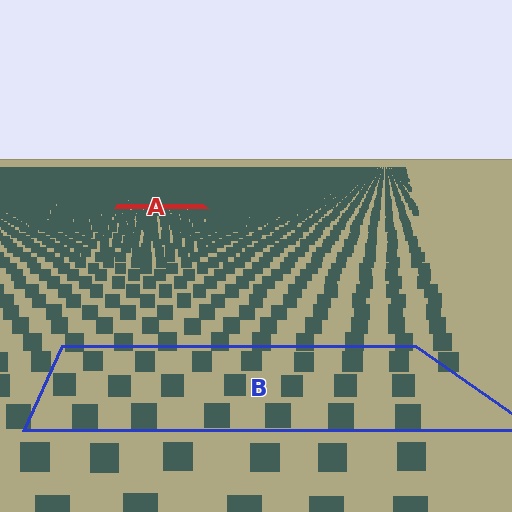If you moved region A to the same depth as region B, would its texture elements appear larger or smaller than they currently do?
They would appear larger. At a closer depth, the same texture elements are projected at a bigger on-screen size.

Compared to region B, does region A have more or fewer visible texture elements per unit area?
Region A has more texture elements per unit area — they are packed more densely because it is farther away.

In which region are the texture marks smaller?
The texture marks are smaller in region A, because it is farther away.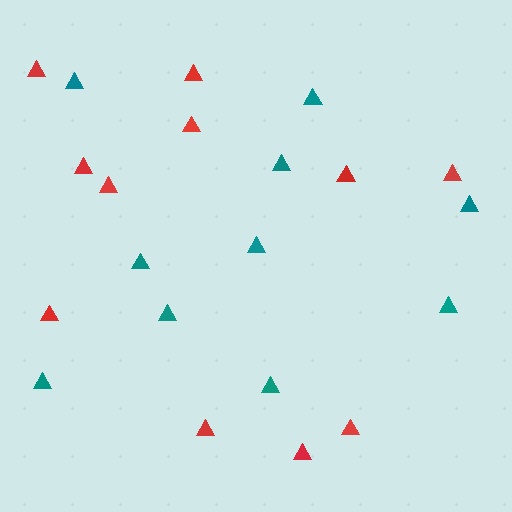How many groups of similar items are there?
There are 2 groups: one group of teal triangles (10) and one group of red triangles (11).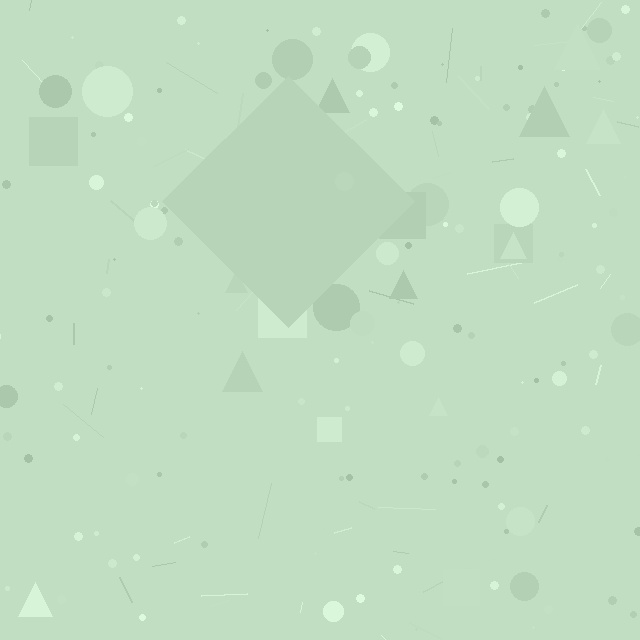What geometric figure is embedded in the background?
A diamond is embedded in the background.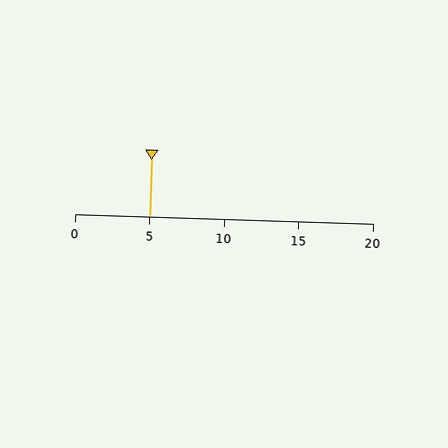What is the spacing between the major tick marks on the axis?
The major ticks are spaced 5 apart.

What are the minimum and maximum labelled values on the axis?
The axis runs from 0 to 20.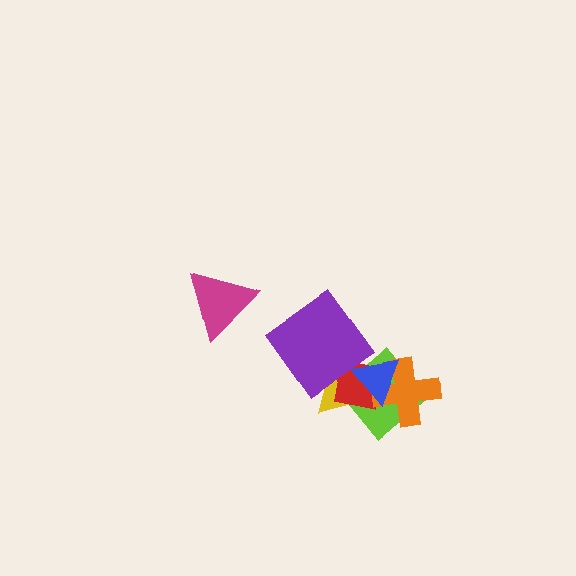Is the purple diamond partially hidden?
No, no other shape covers it.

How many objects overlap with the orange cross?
3 objects overlap with the orange cross.